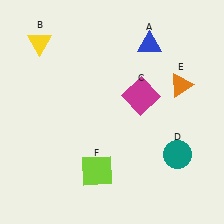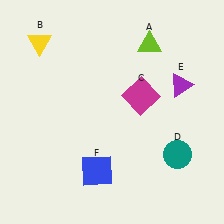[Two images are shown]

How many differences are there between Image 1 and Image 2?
There are 3 differences between the two images.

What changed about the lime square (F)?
In Image 1, F is lime. In Image 2, it changed to blue.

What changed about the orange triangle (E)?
In Image 1, E is orange. In Image 2, it changed to purple.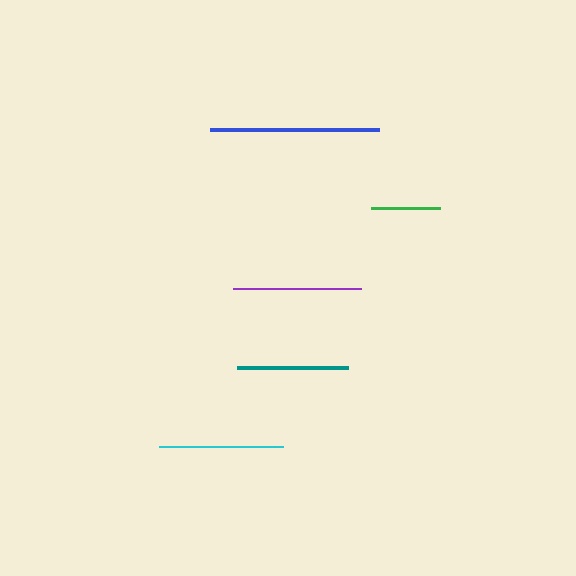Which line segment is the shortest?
The green line is the shortest at approximately 69 pixels.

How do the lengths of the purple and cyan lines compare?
The purple and cyan lines are approximately the same length.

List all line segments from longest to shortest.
From longest to shortest: blue, purple, cyan, teal, green.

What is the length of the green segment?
The green segment is approximately 69 pixels long.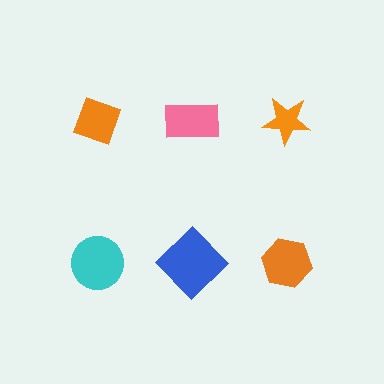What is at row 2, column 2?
A blue diamond.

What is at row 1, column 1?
An orange diamond.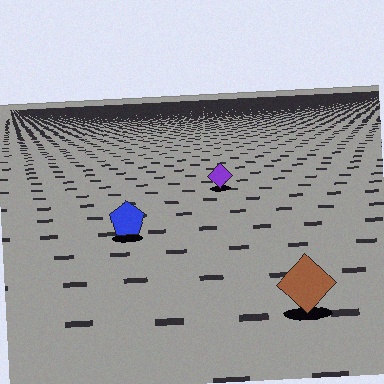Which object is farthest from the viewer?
The purple diamond is farthest from the viewer. It appears smaller and the ground texture around it is denser.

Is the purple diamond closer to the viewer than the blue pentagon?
No. The blue pentagon is closer — you can tell from the texture gradient: the ground texture is coarser near it.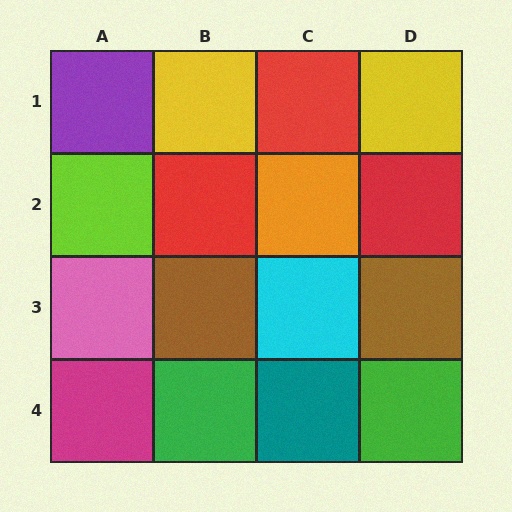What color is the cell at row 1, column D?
Yellow.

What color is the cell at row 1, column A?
Purple.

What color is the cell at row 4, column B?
Green.